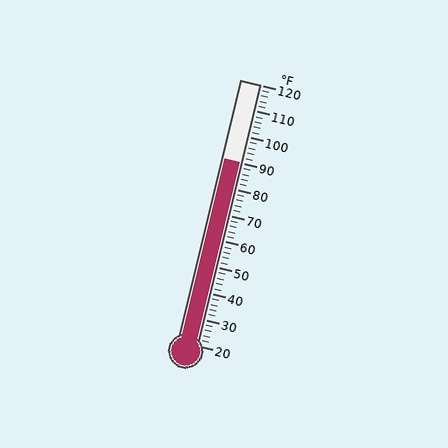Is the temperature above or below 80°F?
The temperature is above 80°F.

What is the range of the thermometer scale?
The thermometer scale ranges from 20°F to 120°F.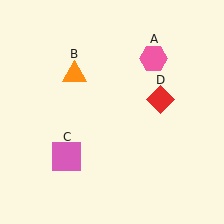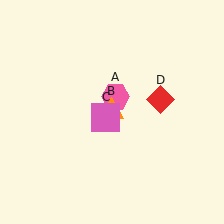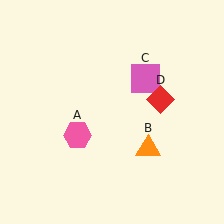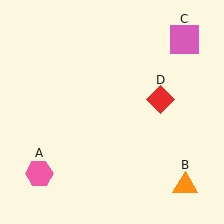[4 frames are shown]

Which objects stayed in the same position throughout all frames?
Red diamond (object D) remained stationary.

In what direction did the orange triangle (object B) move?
The orange triangle (object B) moved down and to the right.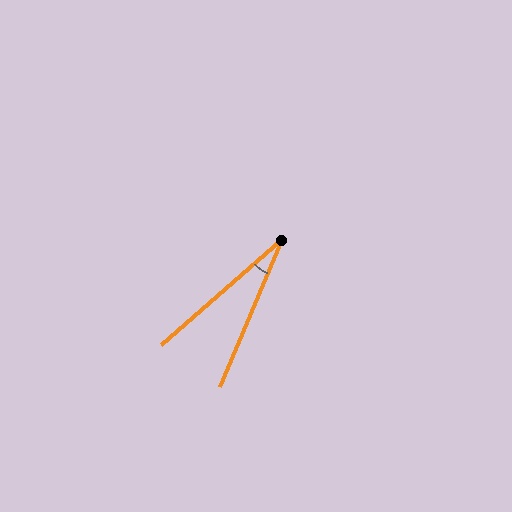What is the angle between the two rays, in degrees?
Approximately 26 degrees.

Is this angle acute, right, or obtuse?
It is acute.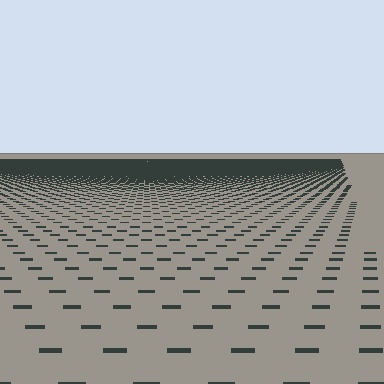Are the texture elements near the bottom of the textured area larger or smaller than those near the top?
Larger. Near the bottom, elements are closer to the viewer and appear at a bigger on-screen size.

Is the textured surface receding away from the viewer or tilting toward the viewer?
The surface is receding away from the viewer. Texture elements get smaller and denser toward the top.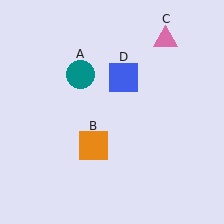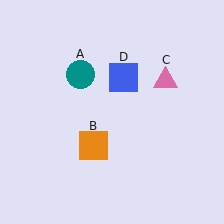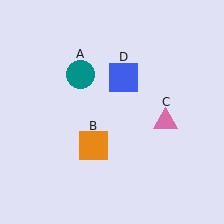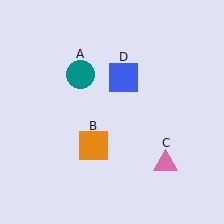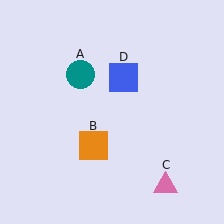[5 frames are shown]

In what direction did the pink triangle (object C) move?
The pink triangle (object C) moved down.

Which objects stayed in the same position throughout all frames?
Teal circle (object A) and orange square (object B) and blue square (object D) remained stationary.